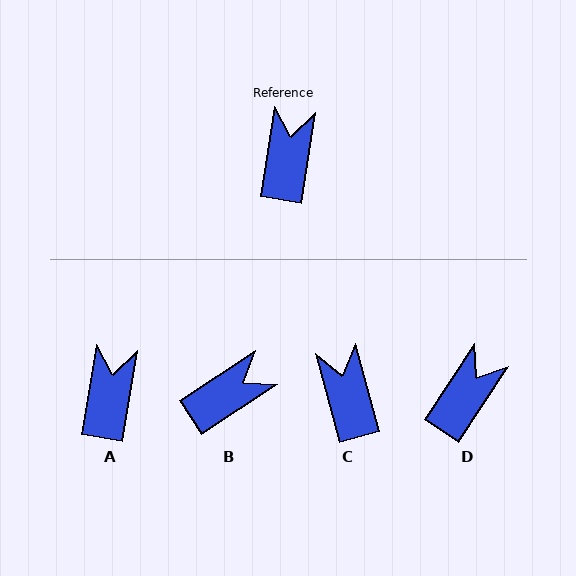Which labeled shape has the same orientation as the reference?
A.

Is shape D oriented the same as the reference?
No, it is off by about 25 degrees.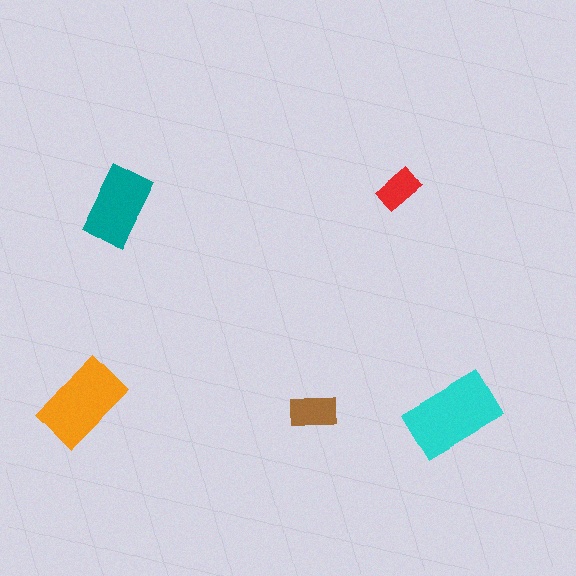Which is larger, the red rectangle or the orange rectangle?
The orange one.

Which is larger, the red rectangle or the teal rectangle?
The teal one.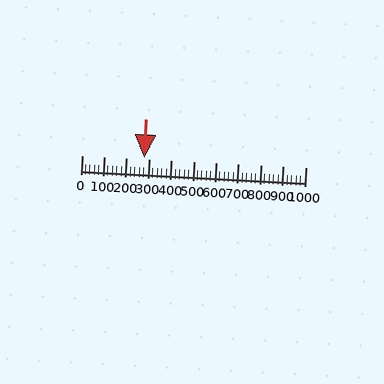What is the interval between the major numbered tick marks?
The major tick marks are spaced 100 units apart.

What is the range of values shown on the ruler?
The ruler shows values from 0 to 1000.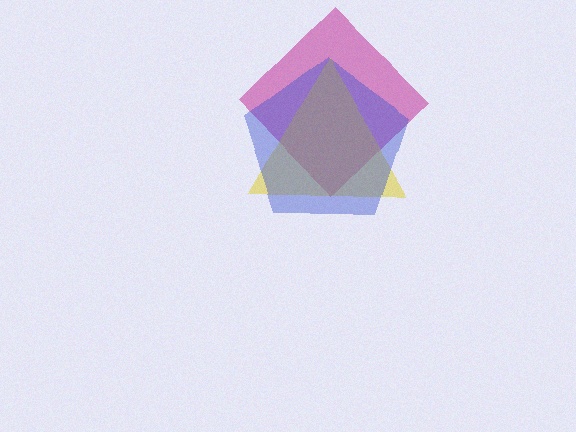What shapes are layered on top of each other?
The layered shapes are: a magenta diamond, a yellow triangle, a blue pentagon.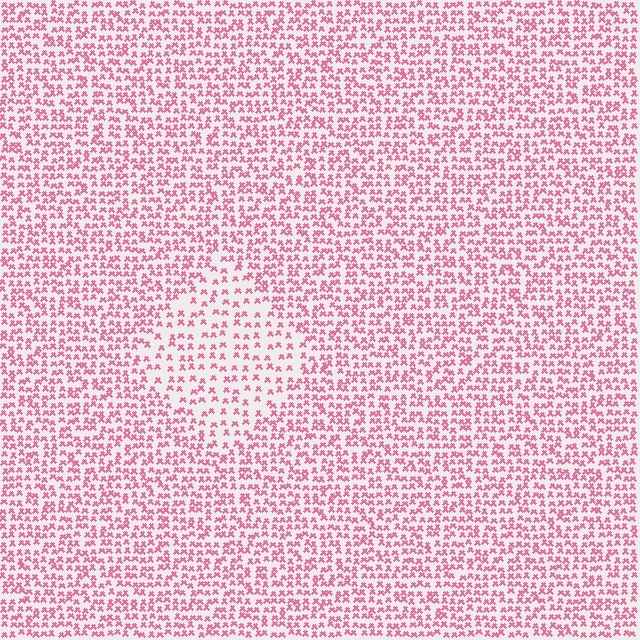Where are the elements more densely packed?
The elements are more densely packed outside the diamond boundary.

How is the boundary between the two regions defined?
The boundary is defined by a change in element density (approximately 1.8x ratio). All elements are the same color, size, and shape.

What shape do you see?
I see a diamond.